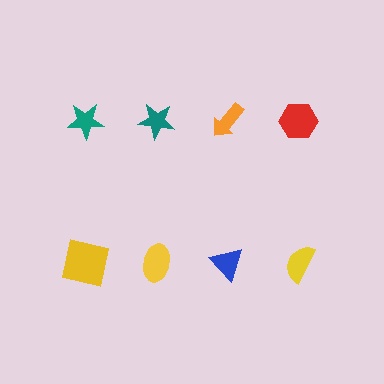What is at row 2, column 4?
A yellow semicircle.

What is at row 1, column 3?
An orange arrow.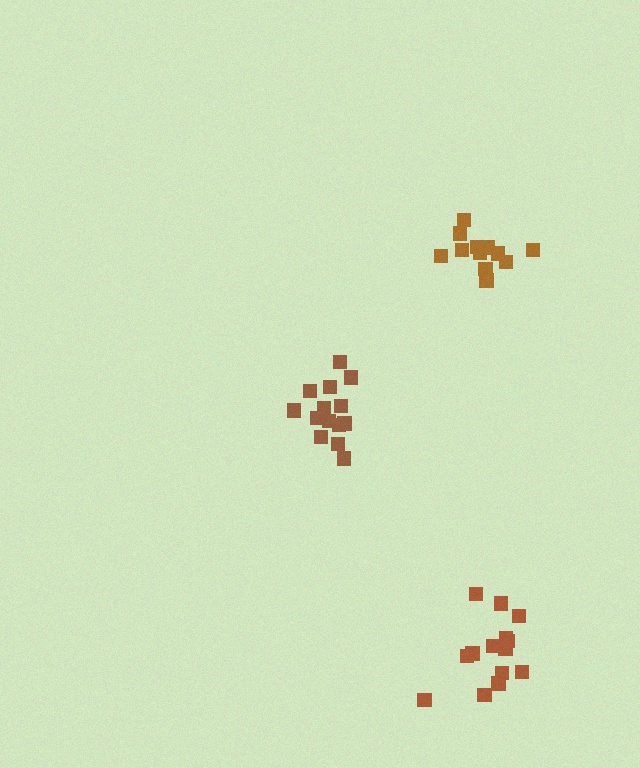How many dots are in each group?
Group 1: 14 dots, Group 2: 12 dots, Group 3: 14 dots (40 total).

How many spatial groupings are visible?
There are 3 spatial groupings.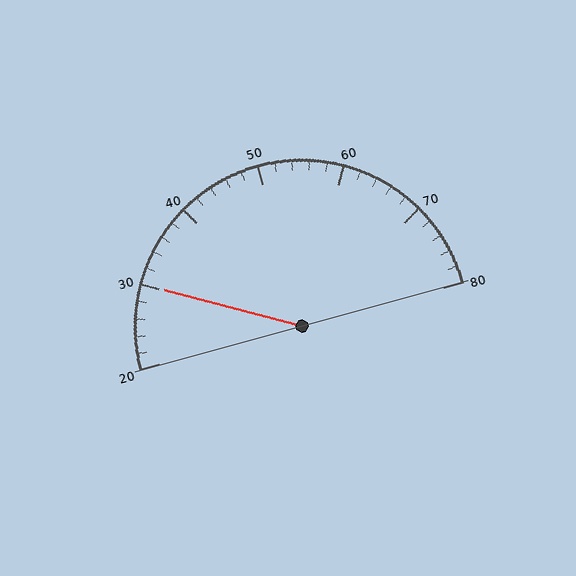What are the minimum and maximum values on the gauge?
The gauge ranges from 20 to 80.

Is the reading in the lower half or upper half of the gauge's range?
The reading is in the lower half of the range (20 to 80).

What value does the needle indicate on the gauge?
The needle indicates approximately 30.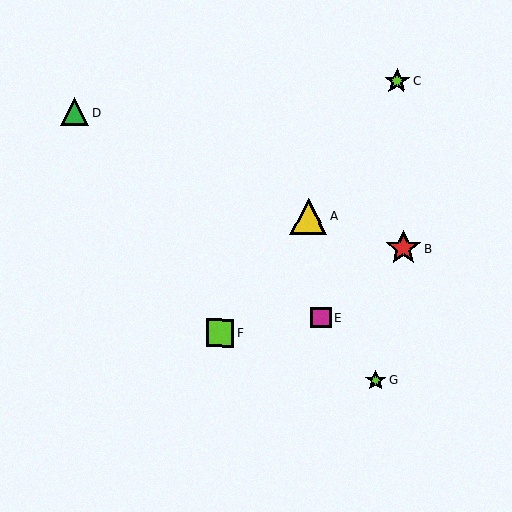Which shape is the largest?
The yellow triangle (labeled A) is the largest.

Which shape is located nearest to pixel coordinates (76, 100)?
The green triangle (labeled D) at (75, 112) is nearest to that location.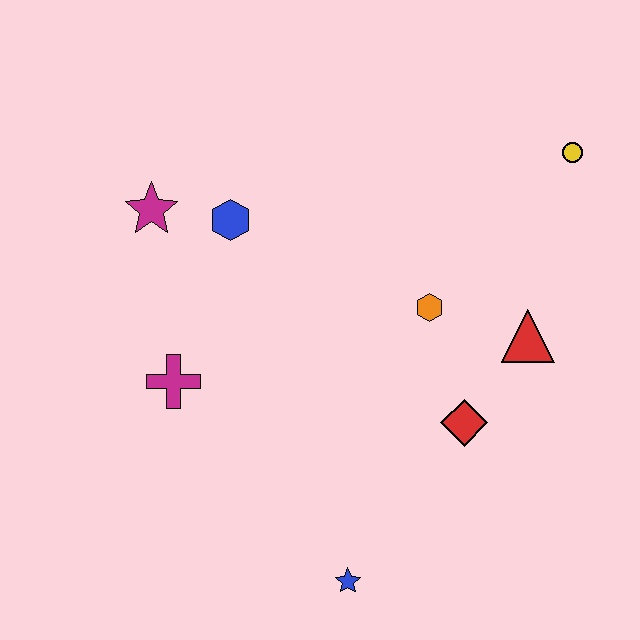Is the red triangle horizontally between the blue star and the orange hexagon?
No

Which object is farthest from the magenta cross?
The yellow circle is farthest from the magenta cross.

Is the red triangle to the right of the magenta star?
Yes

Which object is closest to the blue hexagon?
The magenta star is closest to the blue hexagon.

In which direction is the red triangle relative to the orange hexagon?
The red triangle is to the right of the orange hexagon.